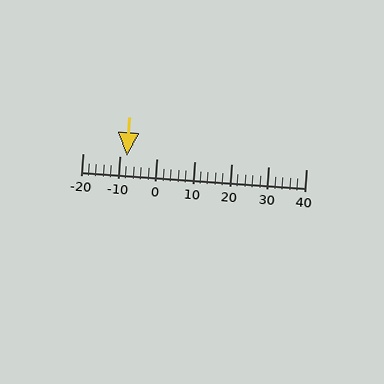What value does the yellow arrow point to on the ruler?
The yellow arrow points to approximately -8.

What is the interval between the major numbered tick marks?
The major tick marks are spaced 10 units apart.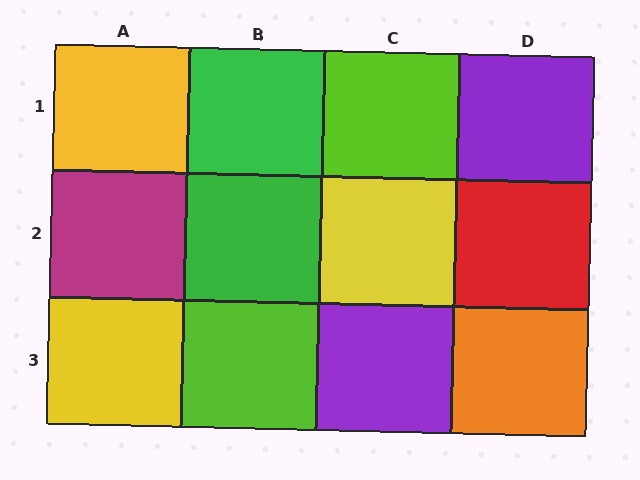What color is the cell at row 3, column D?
Orange.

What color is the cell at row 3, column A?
Yellow.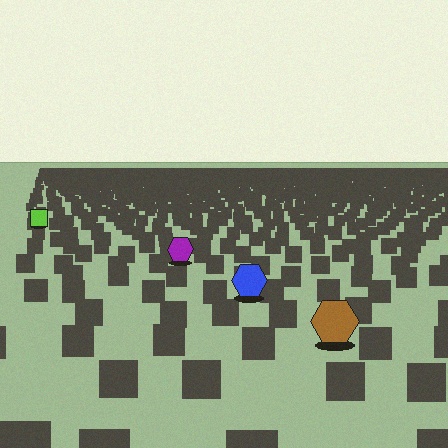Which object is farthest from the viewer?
The lime square is farthest from the viewer. It appears smaller and the ground texture around it is denser.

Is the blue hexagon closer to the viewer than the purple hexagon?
Yes. The blue hexagon is closer — you can tell from the texture gradient: the ground texture is coarser near it.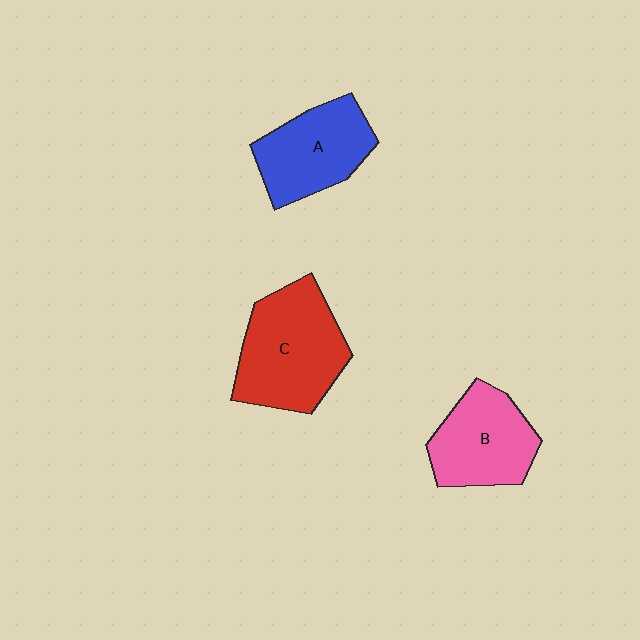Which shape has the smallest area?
Shape B (pink).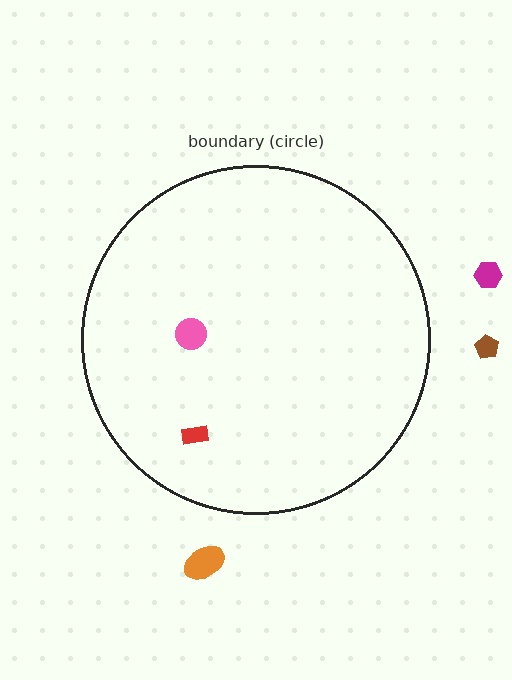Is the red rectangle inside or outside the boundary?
Inside.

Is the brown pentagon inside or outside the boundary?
Outside.